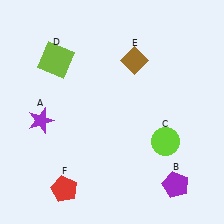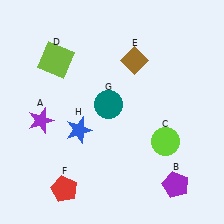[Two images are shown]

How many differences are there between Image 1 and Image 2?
There are 2 differences between the two images.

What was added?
A teal circle (G), a blue star (H) were added in Image 2.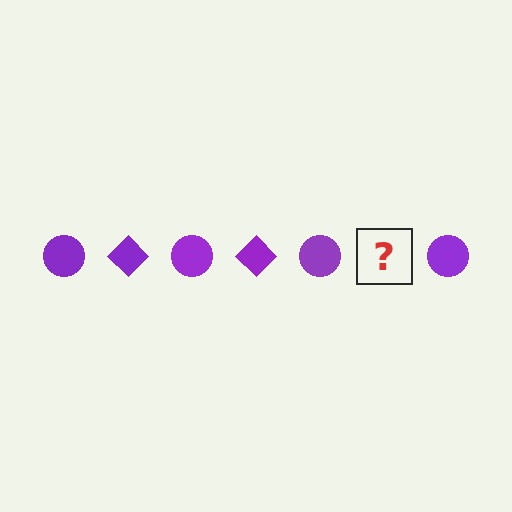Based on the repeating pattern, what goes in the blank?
The blank should be a purple diamond.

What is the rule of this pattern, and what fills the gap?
The rule is that the pattern cycles through circle, diamond shapes in purple. The gap should be filled with a purple diamond.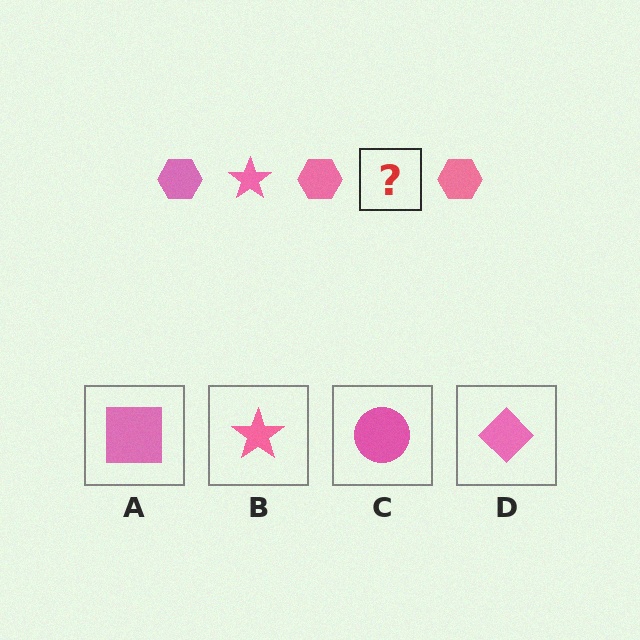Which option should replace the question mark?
Option B.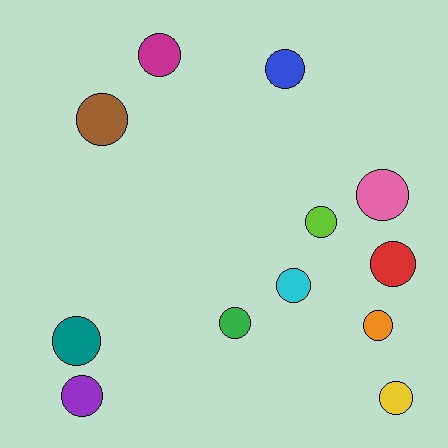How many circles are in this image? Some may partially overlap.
There are 12 circles.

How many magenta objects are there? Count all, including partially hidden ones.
There is 1 magenta object.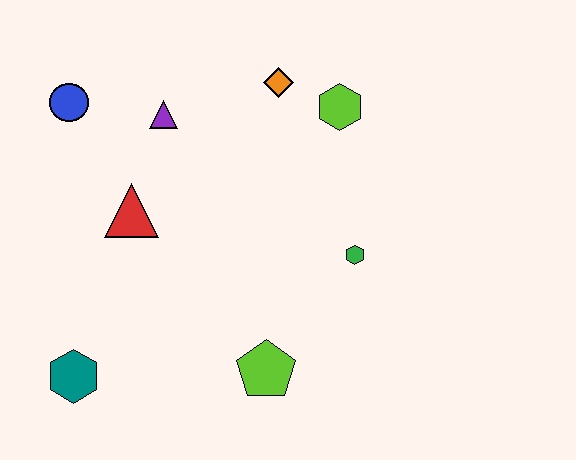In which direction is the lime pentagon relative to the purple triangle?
The lime pentagon is below the purple triangle.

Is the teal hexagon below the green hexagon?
Yes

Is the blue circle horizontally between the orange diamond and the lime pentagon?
No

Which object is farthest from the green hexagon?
The blue circle is farthest from the green hexagon.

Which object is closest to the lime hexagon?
The orange diamond is closest to the lime hexagon.